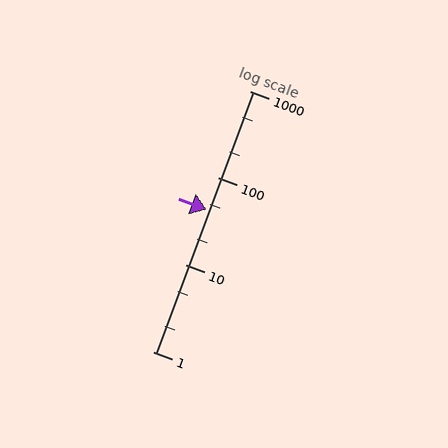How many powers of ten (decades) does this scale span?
The scale spans 3 decades, from 1 to 1000.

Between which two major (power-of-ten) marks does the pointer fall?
The pointer is between 10 and 100.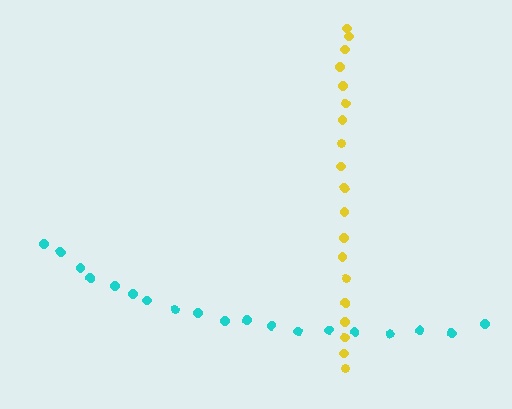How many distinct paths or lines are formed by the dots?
There are 2 distinct paths.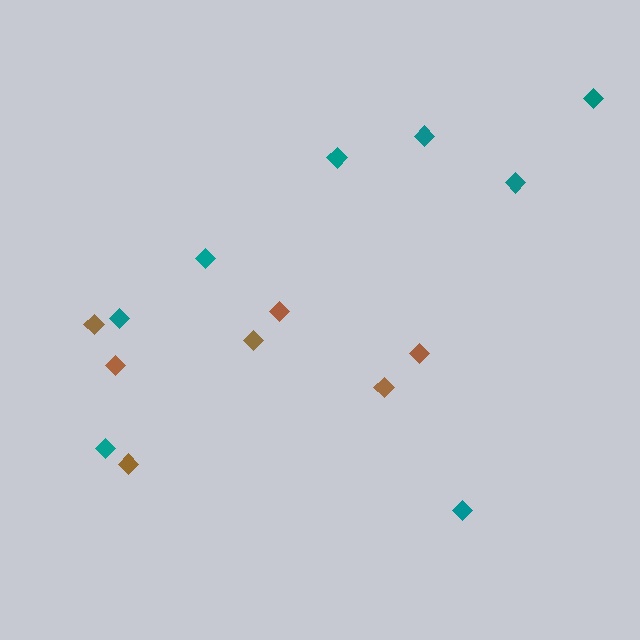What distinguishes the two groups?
There are 2 groups: one group of brown diamonds (7) and one group of teal diamonds (8).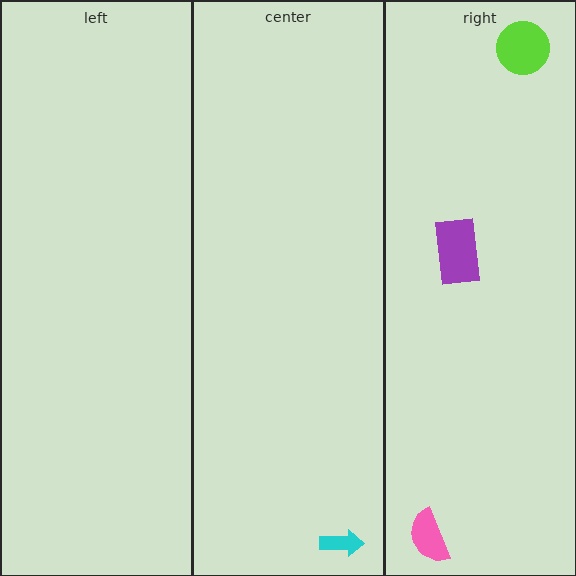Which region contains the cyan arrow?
The center region.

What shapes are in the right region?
The purple rectangle, the pink semicircle, the lime circle.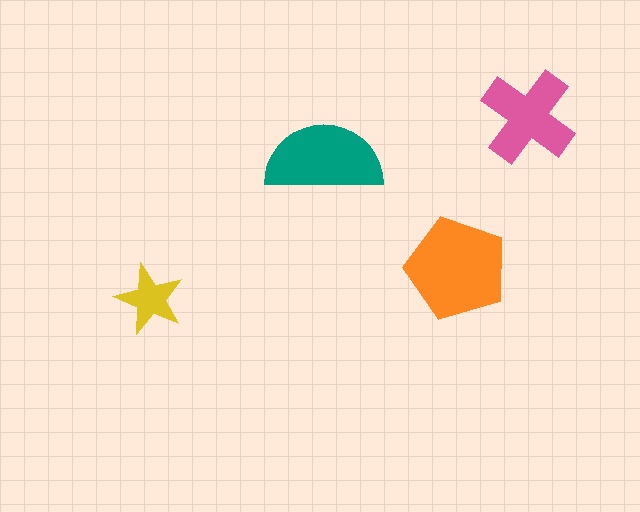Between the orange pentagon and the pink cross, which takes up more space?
The orange pentagon.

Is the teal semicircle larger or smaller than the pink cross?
Larger.